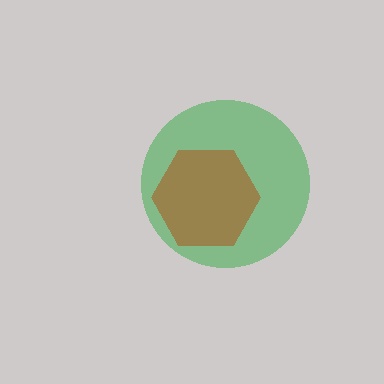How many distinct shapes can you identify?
There are 2 distinct shapes: a green circle, a brown hexagon.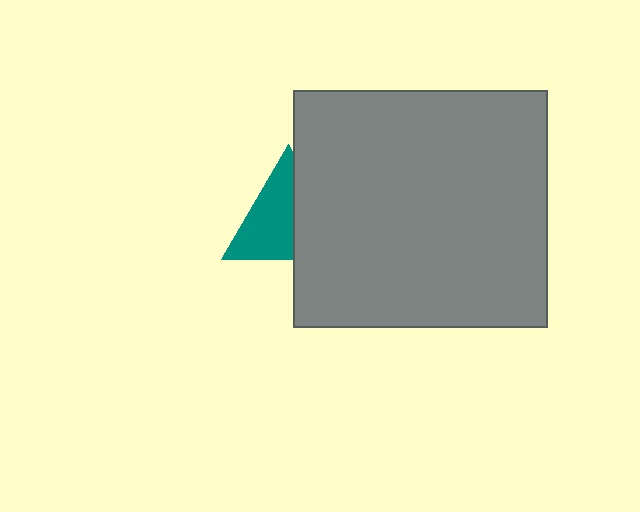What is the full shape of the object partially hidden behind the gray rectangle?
The partially hidden object is a teal triangle.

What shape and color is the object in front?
The object in front is a gray rectangle.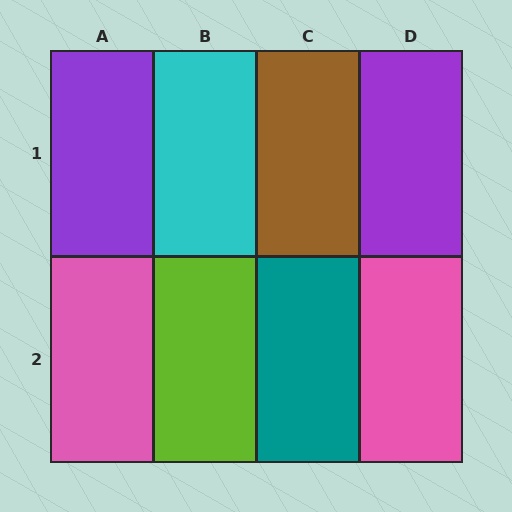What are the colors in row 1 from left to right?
Purple, cyan, brown, purple.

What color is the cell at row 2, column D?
Pink.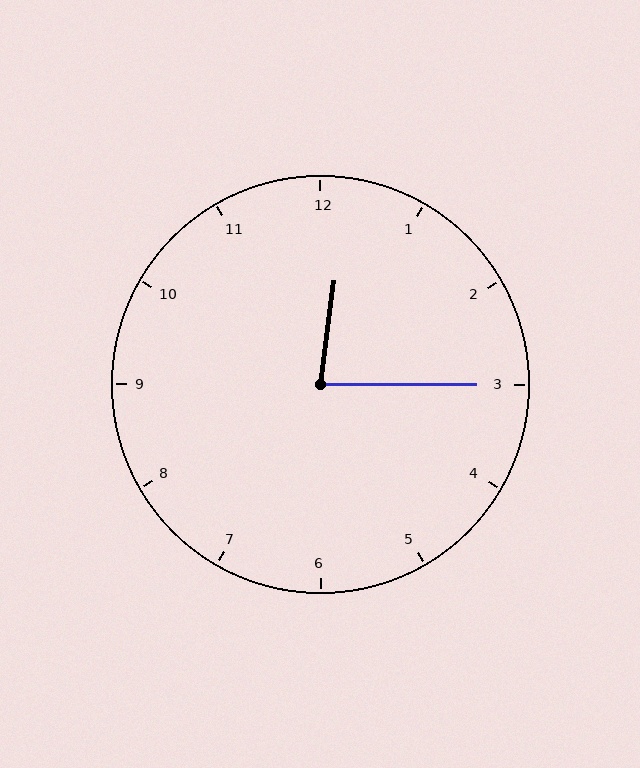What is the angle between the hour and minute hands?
Approximately 82 degrees.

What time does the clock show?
12:15.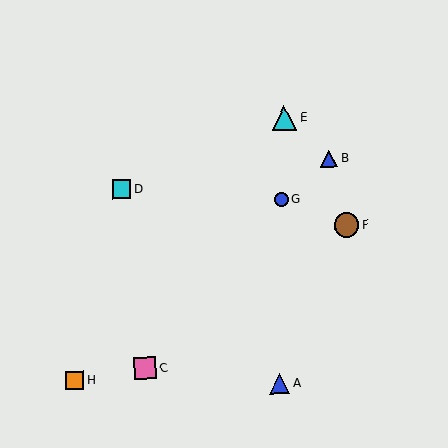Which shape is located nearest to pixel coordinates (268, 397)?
The blue triangle (labeled A) at (280, 384) is nearest to that location.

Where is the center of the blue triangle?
The center of the blue triangle is at (280, 384).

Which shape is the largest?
The brown circle (labeled F) is the largest.